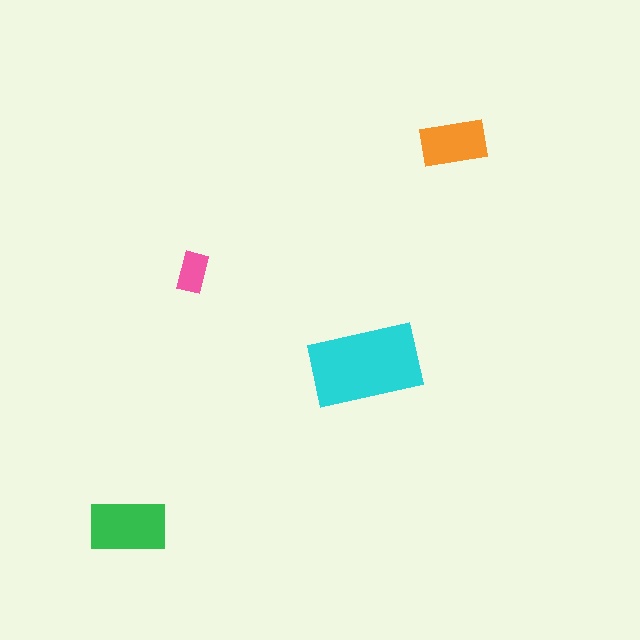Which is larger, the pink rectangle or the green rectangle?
The green one.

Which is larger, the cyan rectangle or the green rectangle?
The cyan one.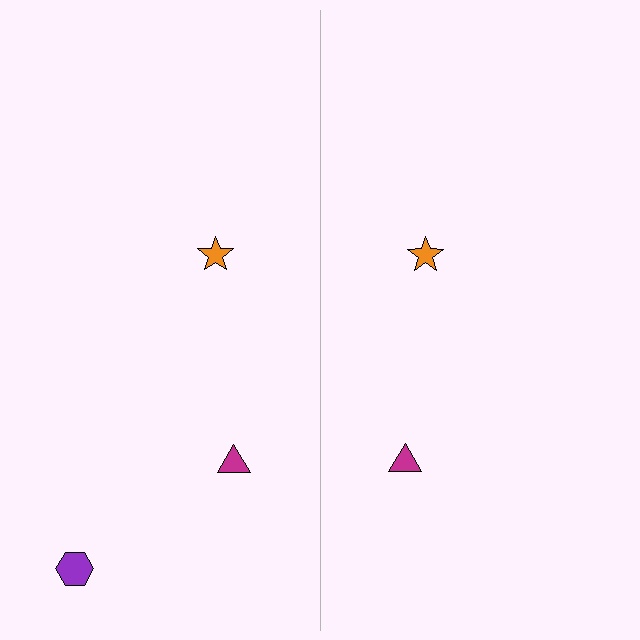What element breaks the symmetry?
A purple hexagon is missing from the right side.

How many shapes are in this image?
There are 5 shapes in this image.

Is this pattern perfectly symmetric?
No, the pattern is not perfectly symmetric. A purple hexagon is missing from the right side.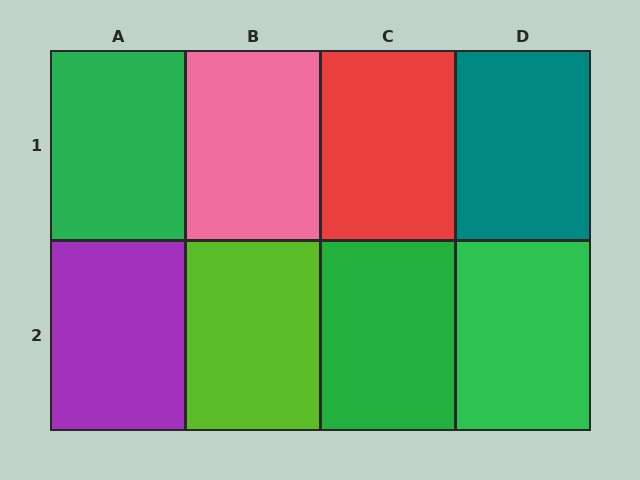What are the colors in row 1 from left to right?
Green, pink, red, teal.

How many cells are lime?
1 cell is lime.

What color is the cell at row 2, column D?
Green.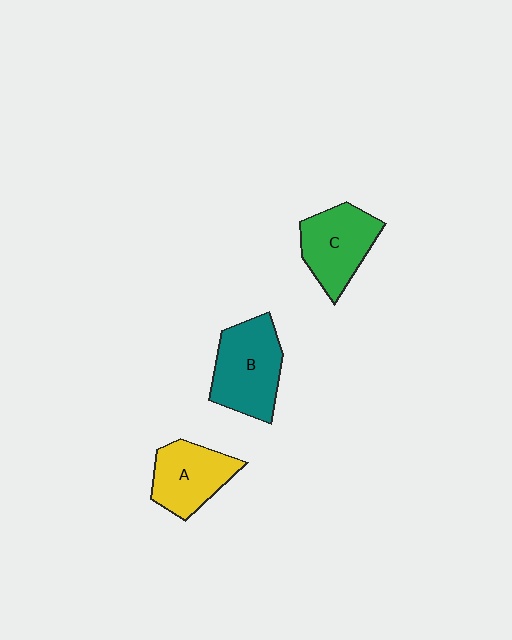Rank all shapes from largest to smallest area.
From largest to smallest: B (teal), C (green), A (yellow).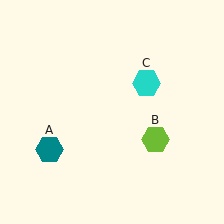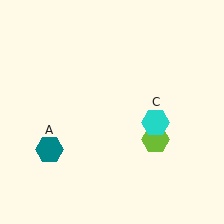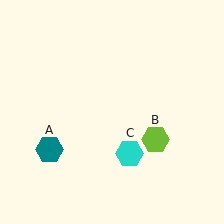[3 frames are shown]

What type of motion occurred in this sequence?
The cyan hexagon (object C) rotated clockwise around the center of the scene.